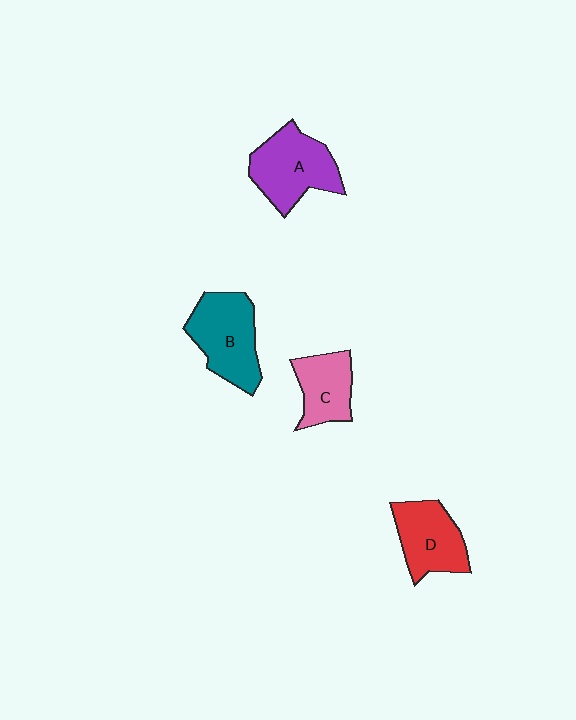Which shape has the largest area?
Shape B (teal).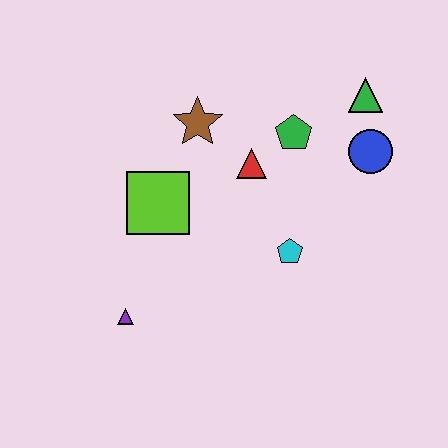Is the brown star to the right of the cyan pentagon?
No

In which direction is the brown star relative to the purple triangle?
The brown star is above the purple triangle.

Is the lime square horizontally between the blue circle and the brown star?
No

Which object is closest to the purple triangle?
The lime square is closest to the purple triangle.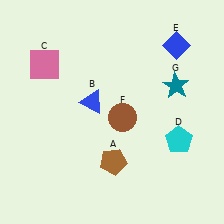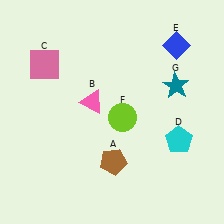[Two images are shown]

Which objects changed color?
B changed from blue to pink. F changed from brown to lime.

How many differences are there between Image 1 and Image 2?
There are 2 differences between the two images.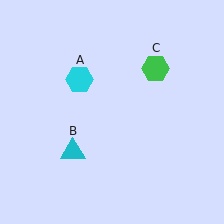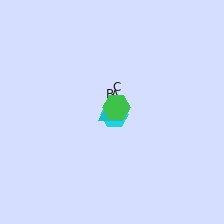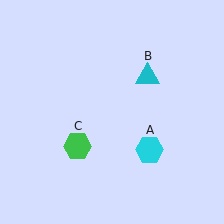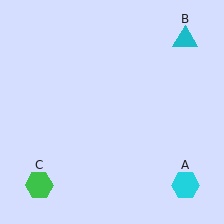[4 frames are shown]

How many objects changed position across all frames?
3 objects changed position: cyan hexagon (object A), cyan triangle (object B), green hexagon (object C).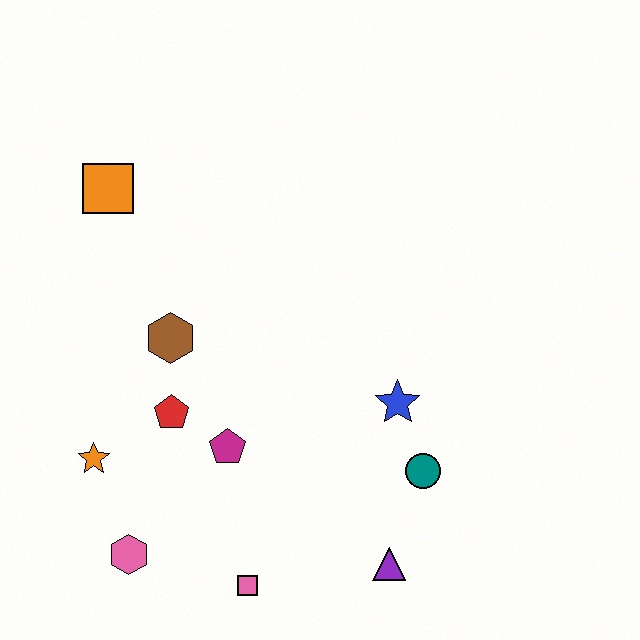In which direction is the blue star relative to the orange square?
The blue star is to the right of the orange square.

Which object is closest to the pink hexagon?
The orange star is closest to the pink hexagon.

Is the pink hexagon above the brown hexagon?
No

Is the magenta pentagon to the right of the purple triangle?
No